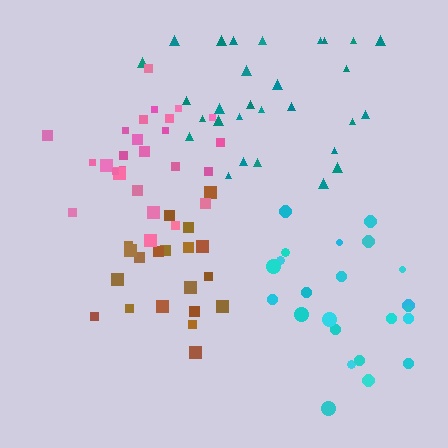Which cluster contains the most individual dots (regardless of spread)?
Teal (29).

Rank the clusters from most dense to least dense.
brown, pink, teal, cyan.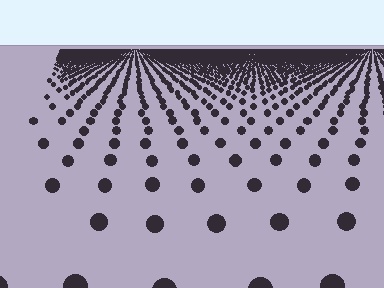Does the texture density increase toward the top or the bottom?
Density increases toward the top.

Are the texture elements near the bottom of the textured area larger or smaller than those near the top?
Larger. Near the bottom, elements are closer to the viewer and appear at a bigger on-screen size.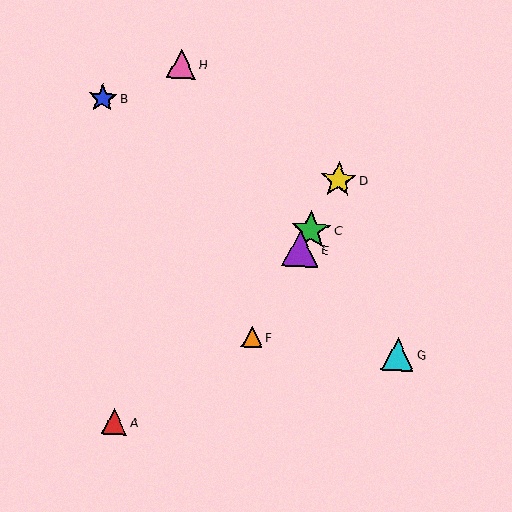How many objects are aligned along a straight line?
4 objects (C, D, E, F) are aligned along a straight line.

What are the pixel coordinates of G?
Object G is at (398, 354).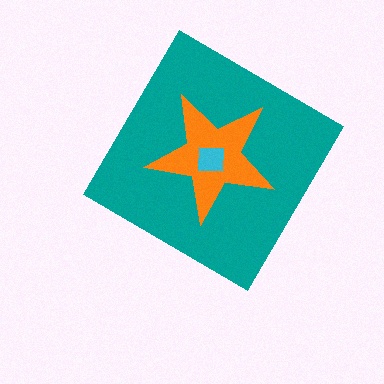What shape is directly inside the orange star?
The cyan square.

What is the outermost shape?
The teal diamond.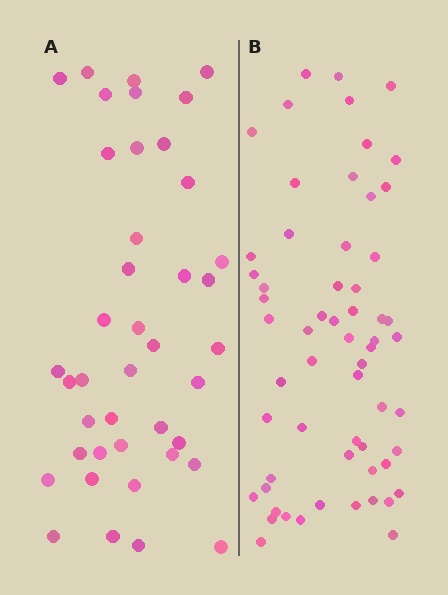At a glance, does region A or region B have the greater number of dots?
Region B (the right region) has more dots.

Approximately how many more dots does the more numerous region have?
Region B has approximately 20 more dots than region A.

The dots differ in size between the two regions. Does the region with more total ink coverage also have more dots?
No. Region A has more total ink coverage because its dots are larger, but region B actually contains more individual dots. Total area can be misleading — the number of items is what matters here.